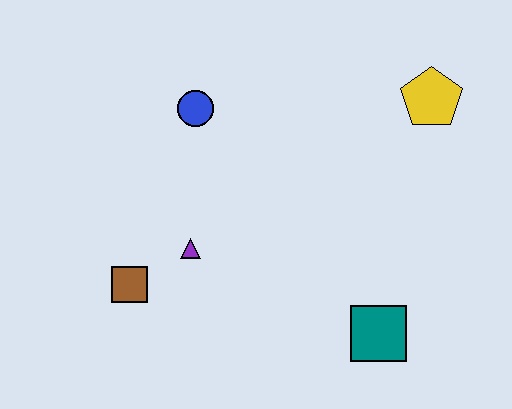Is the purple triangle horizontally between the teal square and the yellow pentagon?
No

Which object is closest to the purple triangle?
The brown square is closest to the purple triangle.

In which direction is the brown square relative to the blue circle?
The brown square is below the blue circle.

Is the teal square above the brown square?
No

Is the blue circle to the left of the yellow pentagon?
Yes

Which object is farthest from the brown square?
The yellow pentagon is farthest from the brown square.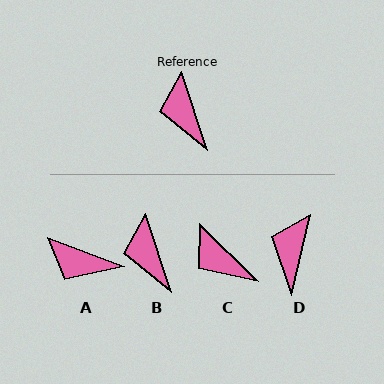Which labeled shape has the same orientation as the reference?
B.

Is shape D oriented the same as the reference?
No, it is off by about 32 degrees.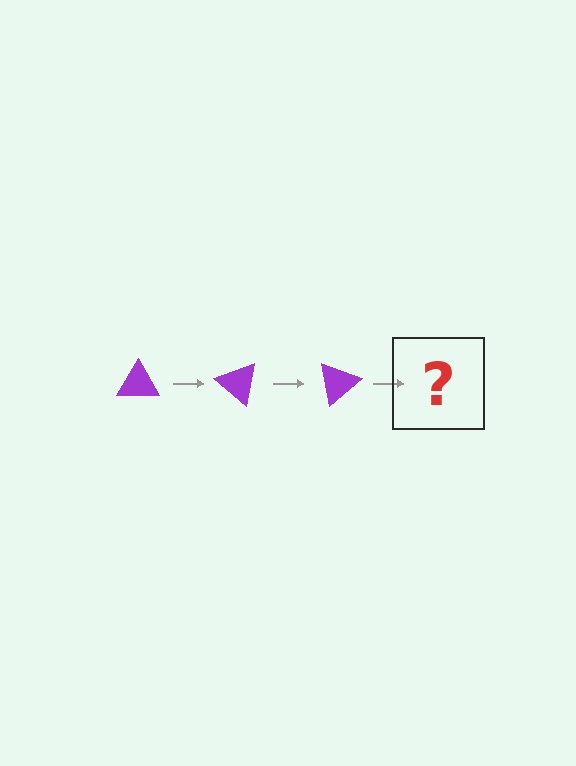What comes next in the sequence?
The next element should be a purple triangle rotated 120 degrees.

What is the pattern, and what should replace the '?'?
The pattern is that the triangle rotates 40 degrees each step. The '?' should be a purple triangle rotated 120 degrees.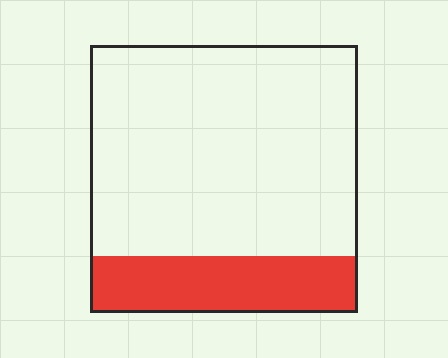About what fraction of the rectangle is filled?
About one fifth (1/5).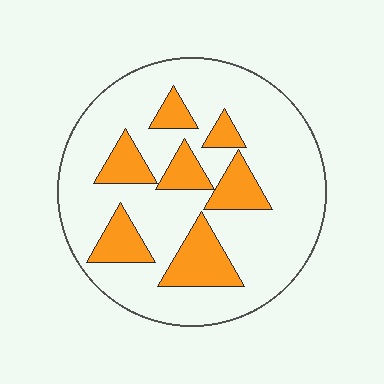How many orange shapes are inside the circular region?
7.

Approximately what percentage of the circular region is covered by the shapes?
Approximately 25%.